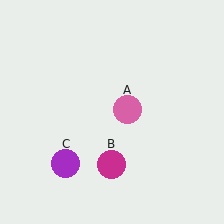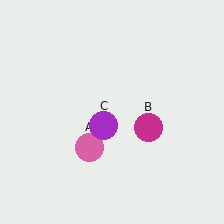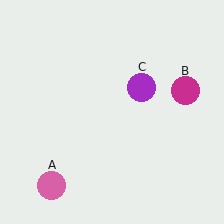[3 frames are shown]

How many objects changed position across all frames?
3 objects changed position: pink circle (object A), magenta circle (object B), purple circle (object C).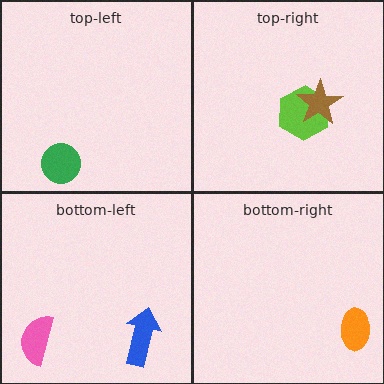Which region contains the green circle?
The top-left region.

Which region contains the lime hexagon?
The top-right region.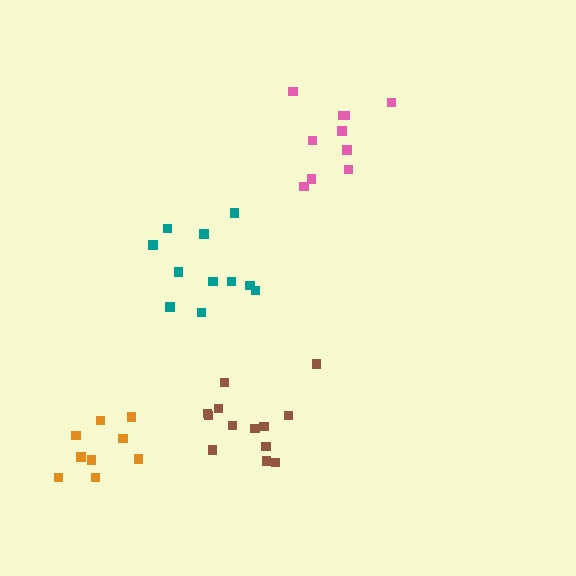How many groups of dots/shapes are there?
There are 4 groups.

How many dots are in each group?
Group 1: 11 dots, Group 2: 10 dots, Group 3: 9 dots, Group 4: 13 dots (43 total).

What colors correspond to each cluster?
The clusters are colored: teal, pink, orange, brown.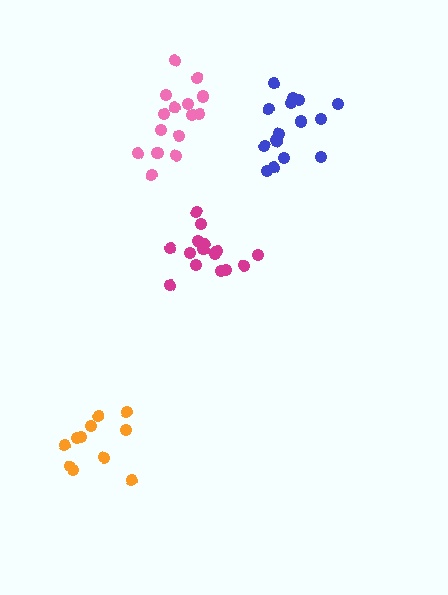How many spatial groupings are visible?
There are 4 spatial groupings.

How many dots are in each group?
Group 1: 16 dots, Group 2: 16 dots, Group 3: 15 dots, Group 4: 11 dots (58 total).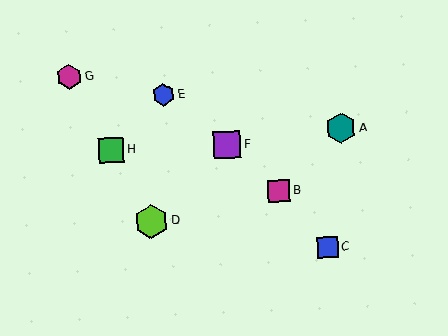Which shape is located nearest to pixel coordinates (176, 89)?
The blue hexagon (labeled E) at (163, 95) is nearest to that location.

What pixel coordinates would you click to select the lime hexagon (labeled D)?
Click at (151, 222) to select the lime hexagon D.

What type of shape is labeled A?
Shape A is a teal hexagon.